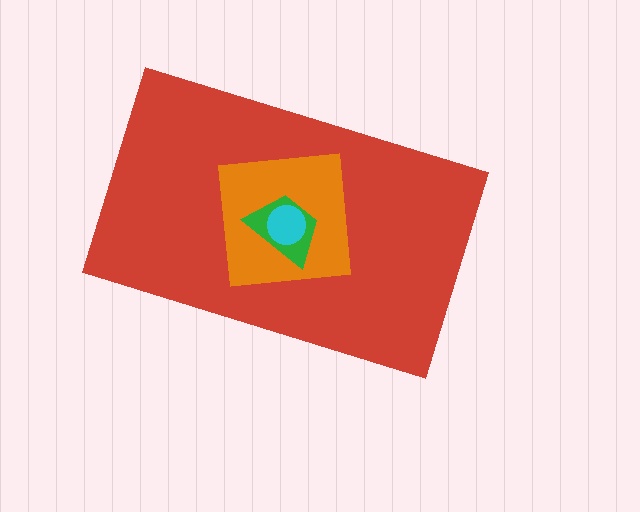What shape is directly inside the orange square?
The green trapezoid.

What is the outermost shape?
The red rectangle.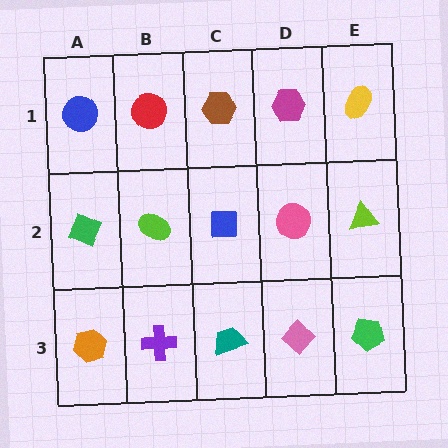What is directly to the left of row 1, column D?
A brown hexagon.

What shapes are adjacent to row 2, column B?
A red circle (row 1, column B), a purple cross (row 3, column B), a green diamond (row 2, column A), a blue square (row 2, column C).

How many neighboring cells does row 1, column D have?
3.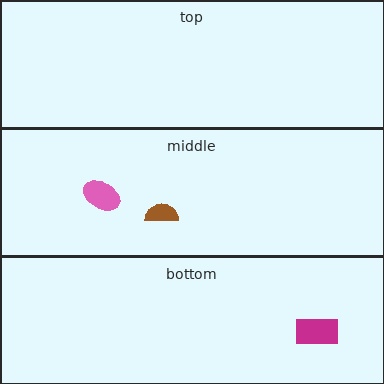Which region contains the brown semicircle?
The middle region.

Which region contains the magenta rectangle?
The bottom region.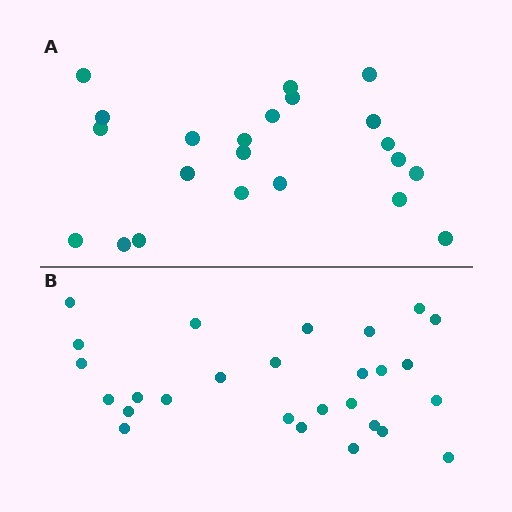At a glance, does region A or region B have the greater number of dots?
Region B (the bottom region) has more dots.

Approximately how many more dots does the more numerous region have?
Region B has about 5 more dots than region A.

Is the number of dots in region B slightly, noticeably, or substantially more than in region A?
Region B has only slightly more — the two regions are fairly close. The ratio is roughly 1.2 to 1.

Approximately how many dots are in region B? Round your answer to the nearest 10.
About 30 dots. (The exact count is 27, which rounds to 30.)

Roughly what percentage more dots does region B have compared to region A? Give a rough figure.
About 25% more.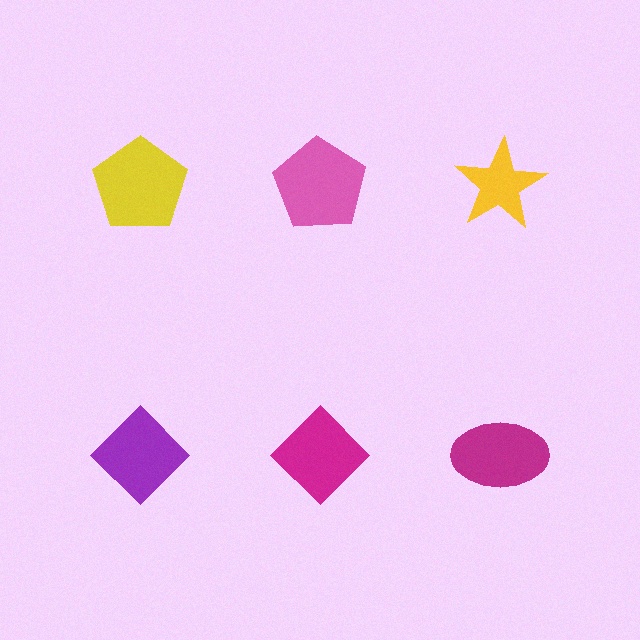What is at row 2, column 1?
A purple diamond.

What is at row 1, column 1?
A yellow pentagon.